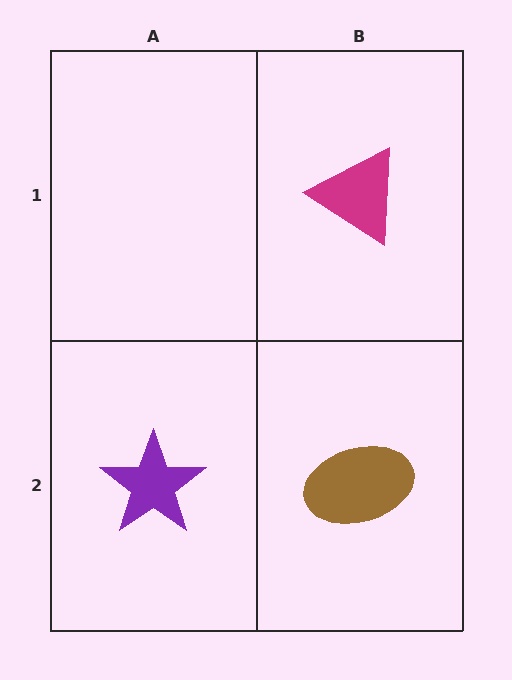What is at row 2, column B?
A brown ellipse.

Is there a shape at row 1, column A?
No, that cell is empty.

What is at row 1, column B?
A magenta triangle.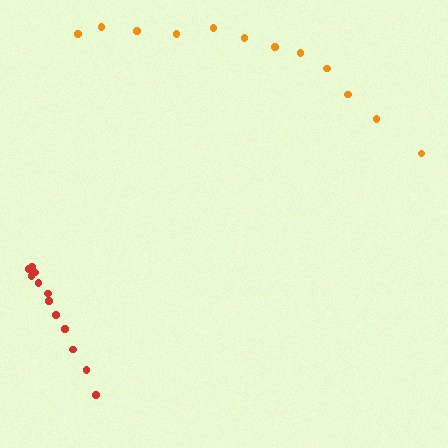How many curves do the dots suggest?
There are 2 distinct paths.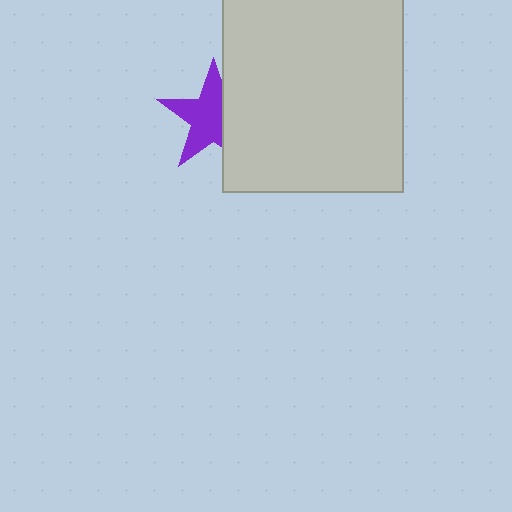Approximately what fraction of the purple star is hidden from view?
Roughly 36% of the purple star is hidden behind the light gray rectangle.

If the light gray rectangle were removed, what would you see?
You would see the complete purple star.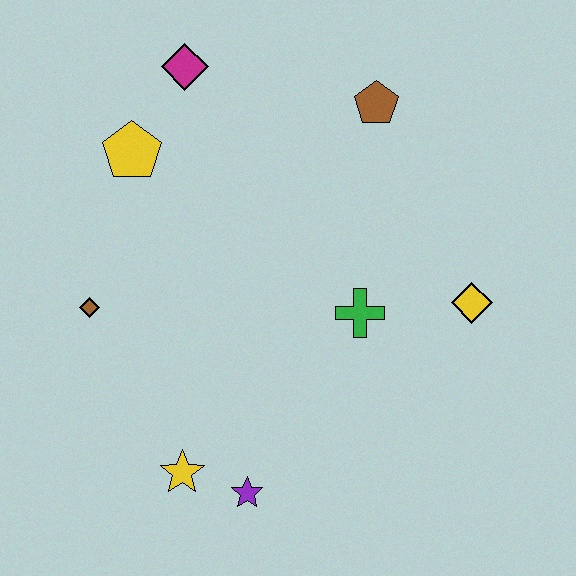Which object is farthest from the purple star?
The magenta diamond is farthest from the purple star.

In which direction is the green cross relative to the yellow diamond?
The green cross is to the left of the yellow diamond.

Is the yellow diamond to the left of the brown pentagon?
No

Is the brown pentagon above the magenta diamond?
No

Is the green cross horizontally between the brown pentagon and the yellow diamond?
No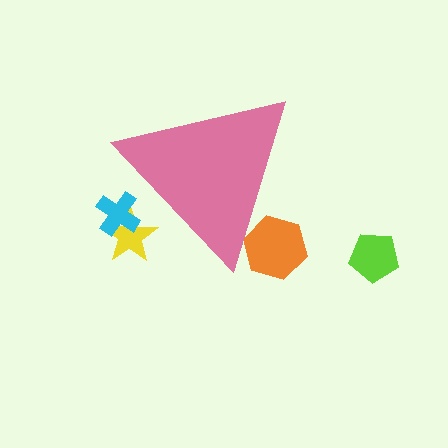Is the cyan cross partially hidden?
Yes, the cyan cross is partially hidden behind the pink triangle.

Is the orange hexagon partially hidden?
Yes, the orange hexagon is partially hidden behind the pink triangle.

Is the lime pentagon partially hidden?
No, the lime pentagon is fully visible.